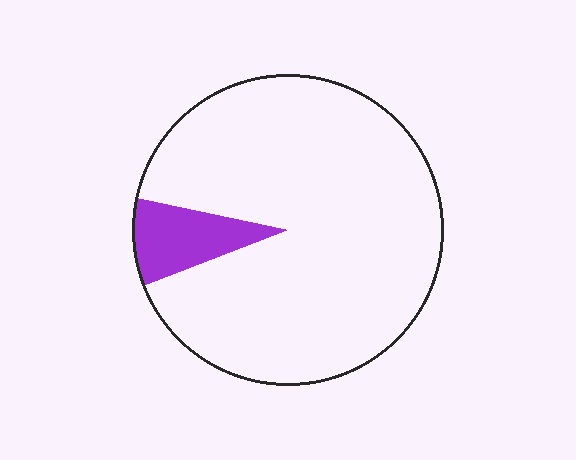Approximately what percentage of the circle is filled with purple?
Approximately 10%.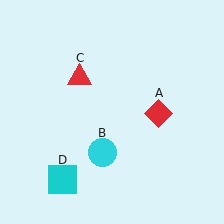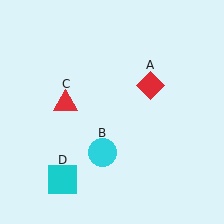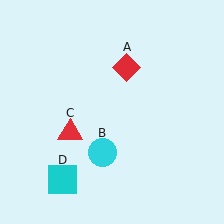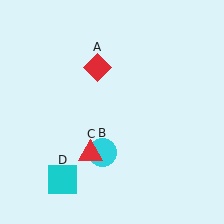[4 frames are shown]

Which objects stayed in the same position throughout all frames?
Cyan circle (object B) and cyan square (object D) remained stationary.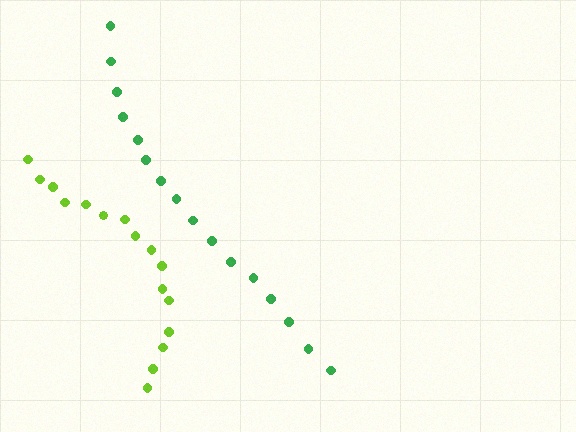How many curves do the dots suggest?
There are 2 distinct paths.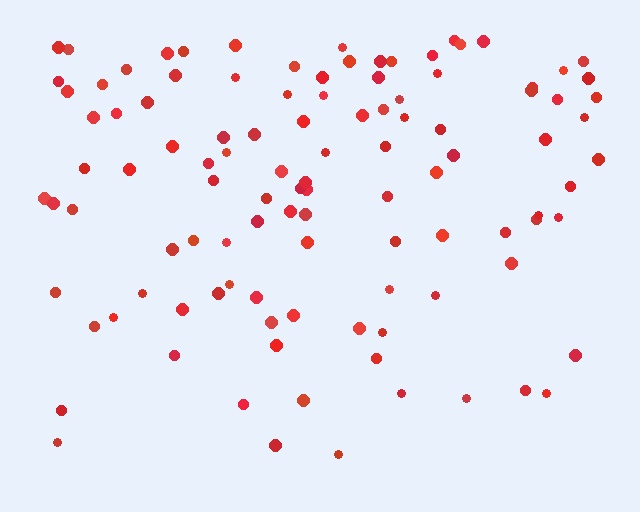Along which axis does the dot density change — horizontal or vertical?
Vertical.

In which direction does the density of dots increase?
From bottom to top, with the top side densest.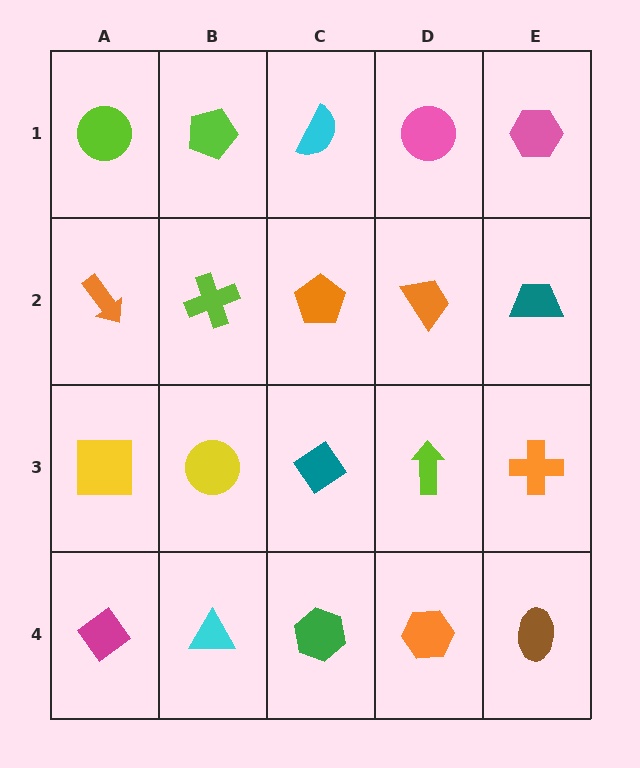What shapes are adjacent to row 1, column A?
An orange arrow (row 2, column A), a lime pentagon (row 1, column B).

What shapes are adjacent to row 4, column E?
An orange cross (row 3, column E), an orange hexagon (row 4, column D).